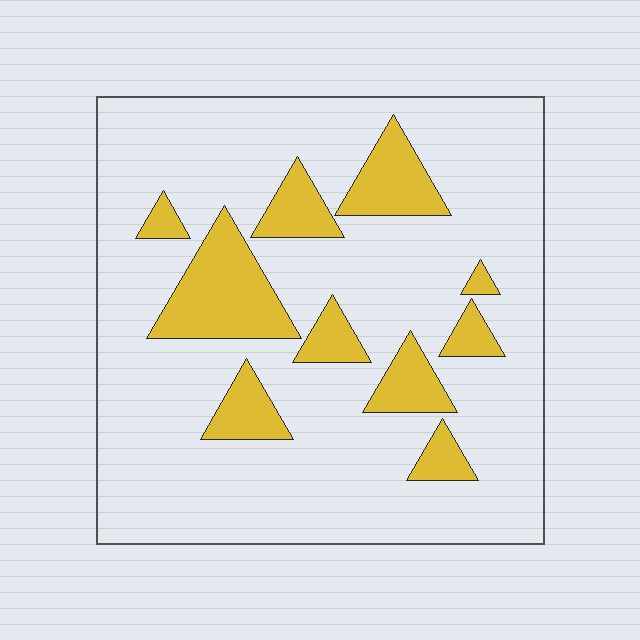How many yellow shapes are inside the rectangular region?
10.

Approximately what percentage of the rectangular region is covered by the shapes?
Approximately 20%.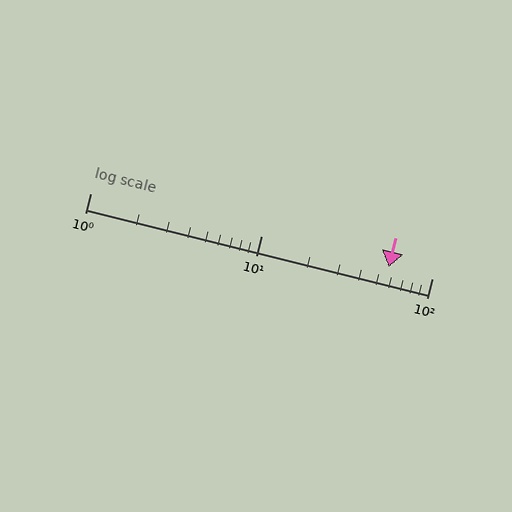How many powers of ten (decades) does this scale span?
The scale spans 2 decades, from 1 to 100.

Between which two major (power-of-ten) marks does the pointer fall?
The pointer is between 10 and 100.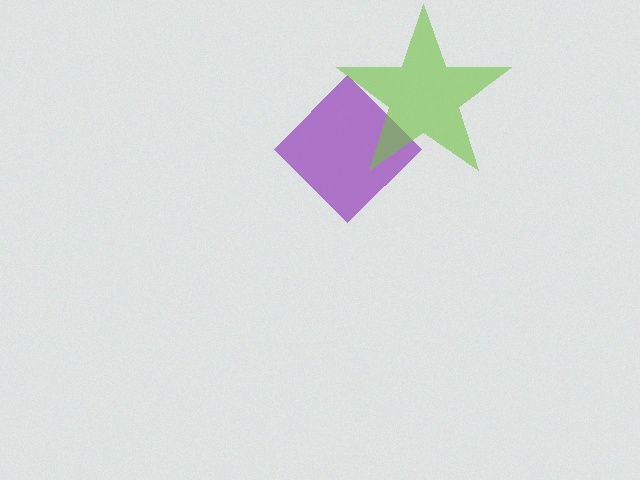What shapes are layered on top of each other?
The layered shapes are: a purple diamond, a lime star.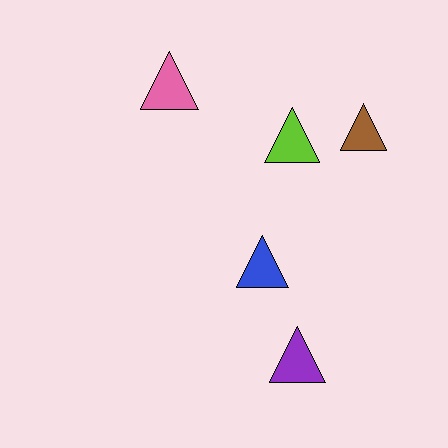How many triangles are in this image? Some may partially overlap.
There are 5 triangles.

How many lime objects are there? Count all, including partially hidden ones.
There is 1 lime object.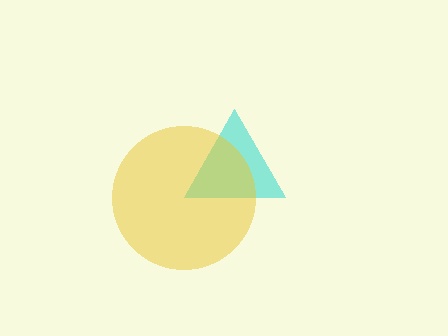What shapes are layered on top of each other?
The layered shapes are: a cyan triangle, a yellow circle.